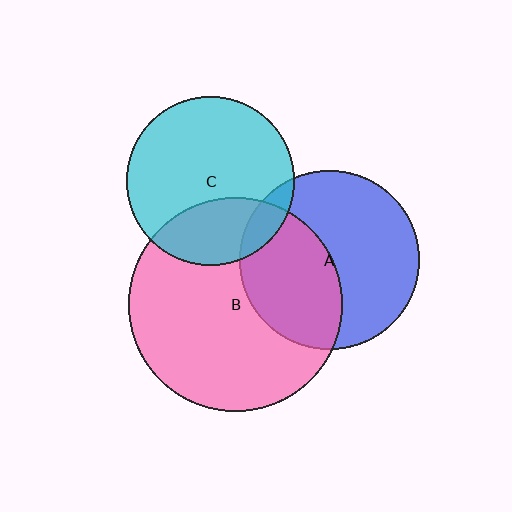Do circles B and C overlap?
Yes.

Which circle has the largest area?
Circle B (pink).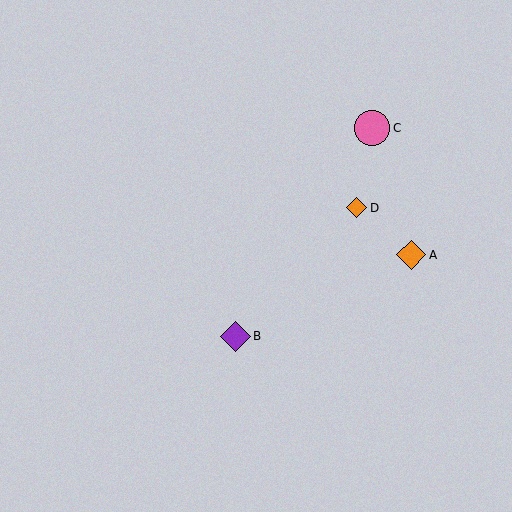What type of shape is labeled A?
Shape A is an orange diamond.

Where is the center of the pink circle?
The center of the pink circle is at (372, 128).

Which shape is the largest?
The pink circle (labeled C) is the largest.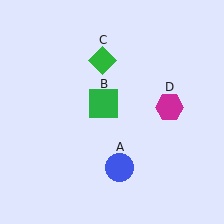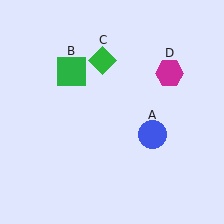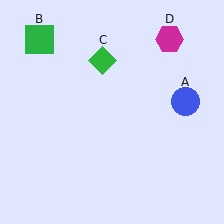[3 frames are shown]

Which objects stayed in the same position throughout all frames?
Green diamond (object C) remained stationary.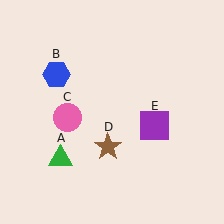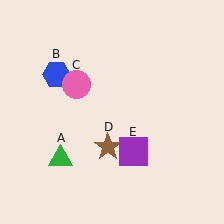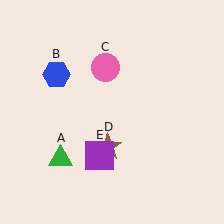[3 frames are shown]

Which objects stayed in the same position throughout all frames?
Green triangle (object A) and blue hexagon (object B) and brown star (object D) remained stationary.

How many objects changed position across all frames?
2 objects changed position: pink circle (object C), purple square (object E).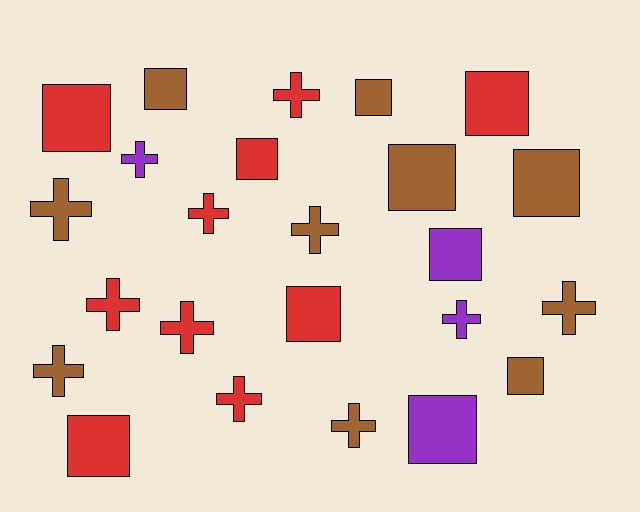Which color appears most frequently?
Brown, with 10 objects.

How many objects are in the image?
There are 24 objects.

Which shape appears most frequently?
Cross, with 12 objects.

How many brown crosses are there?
There are 5 brown crosses.